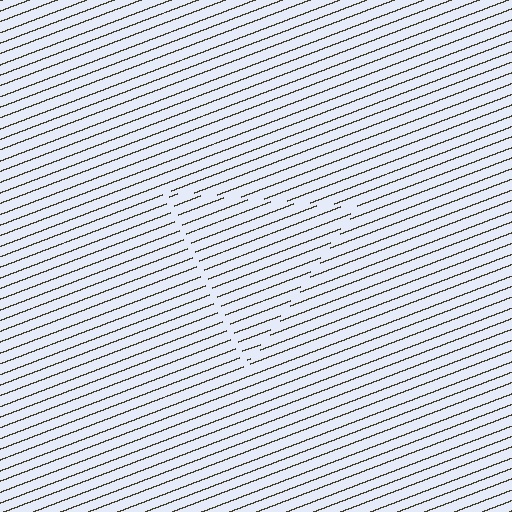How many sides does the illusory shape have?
3 sides — the line-ends trace a triangle.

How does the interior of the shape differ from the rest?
The interior of the shape contains the same grating, shifted by half a period — the contour is defined by the phase discontinuity where line-ends from the inner and outer gratings abut.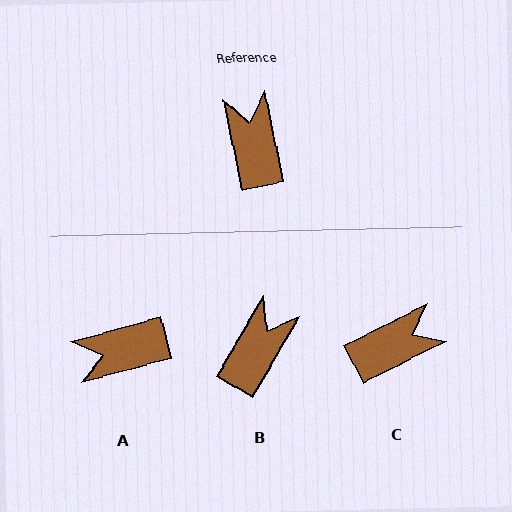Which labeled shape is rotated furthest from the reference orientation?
A, about 93 degrees away.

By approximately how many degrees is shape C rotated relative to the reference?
Approximately 75 degrees clockwise.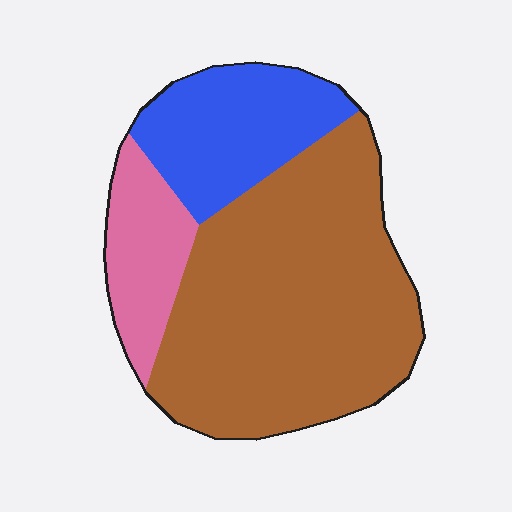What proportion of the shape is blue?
Blue takes up about one quarter (1/4) of the shape.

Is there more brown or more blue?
Brown.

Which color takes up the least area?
Pink, at roughly 15%.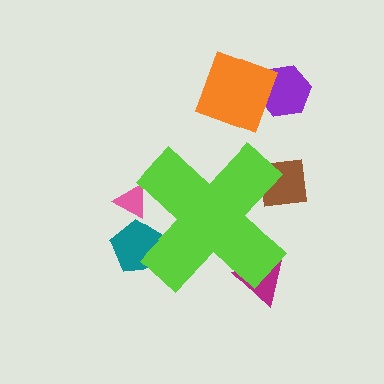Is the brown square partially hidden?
Yes, the brown square is partially hidden behind the lime cross.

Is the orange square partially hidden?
No, the orange square is fully visible.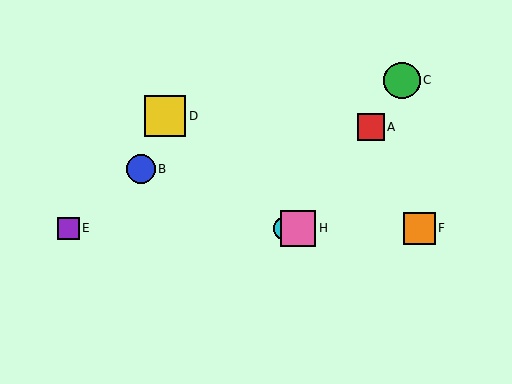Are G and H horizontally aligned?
Yes, both are at y≈228.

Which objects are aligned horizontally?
Objects E, F, G, H are aligned horizontally.